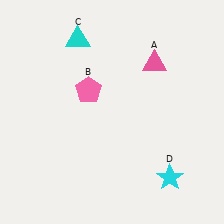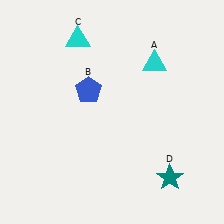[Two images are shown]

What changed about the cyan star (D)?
In Image 1, D is cyan. In Image 2, it changed to teal.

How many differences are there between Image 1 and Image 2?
There are 3 differences between the two images.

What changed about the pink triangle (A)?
In Image 1, A is pink. In Image 2, it changed to cyan.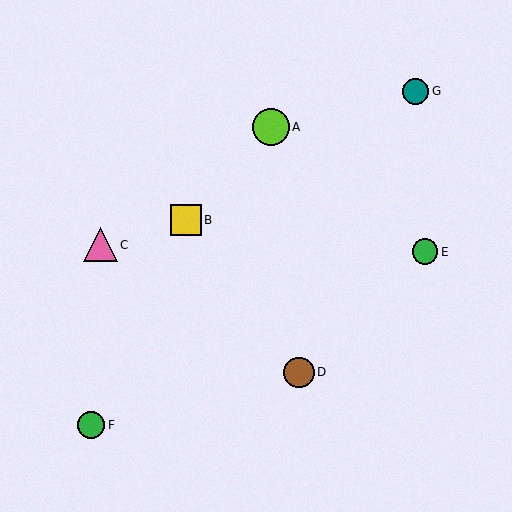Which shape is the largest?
The lime circle (labeled A) is the largest.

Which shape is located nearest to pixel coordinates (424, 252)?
The green circle (labeled E) at (425, 252) is nearest to that location.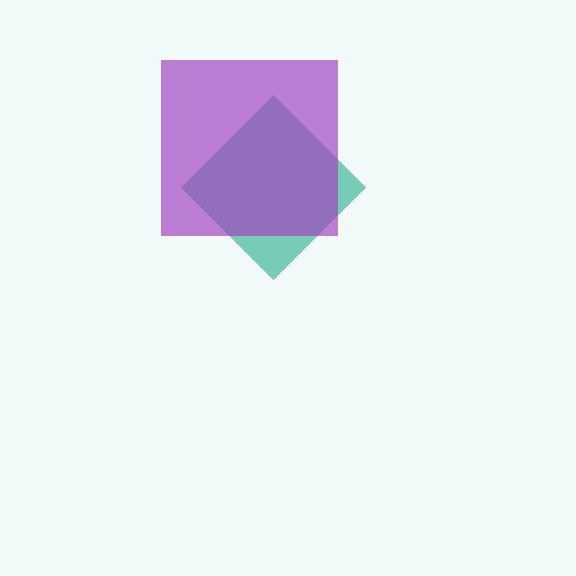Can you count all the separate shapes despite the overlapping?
Yes, there are 2 separate shapes.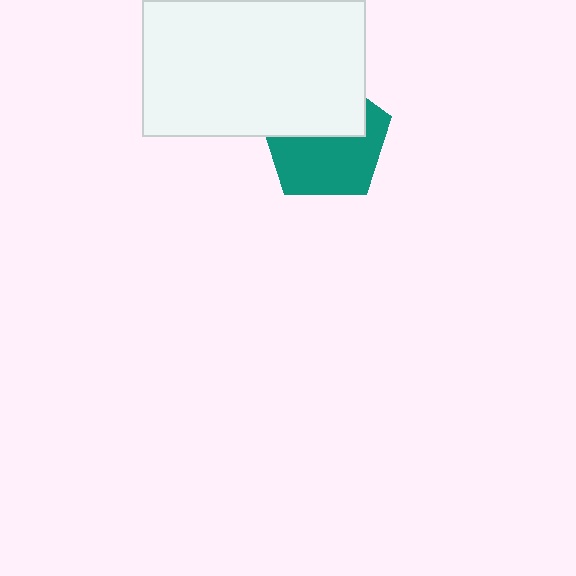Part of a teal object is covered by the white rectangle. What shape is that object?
It is a pentagon.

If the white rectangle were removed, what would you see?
You would see the complete teal pentagon.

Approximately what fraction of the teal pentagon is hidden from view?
Roughly 44% of the teal pentagon is hidden behind the white rectangle.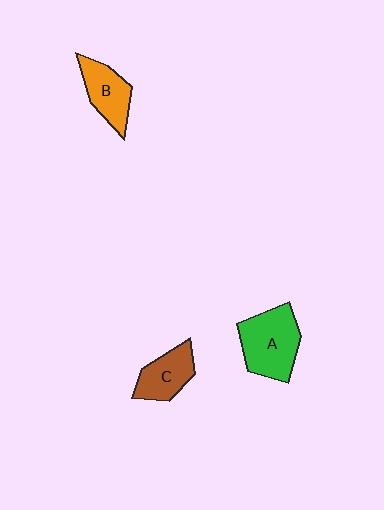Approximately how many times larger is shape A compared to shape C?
Approximately 1.5 times.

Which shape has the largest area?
Shape A (green).